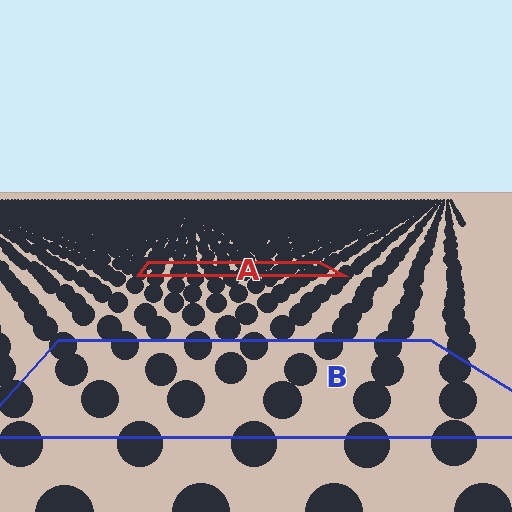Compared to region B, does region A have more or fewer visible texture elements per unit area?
Region A has more texture elements per unit area — they are packed more densely because it is farther away.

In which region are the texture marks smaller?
The texture marks are smaller in region A, because it is farther away.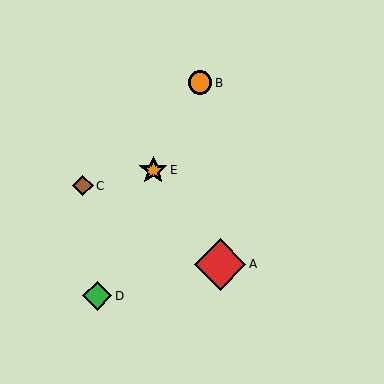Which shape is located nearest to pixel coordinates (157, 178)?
The orange star (labeled E) at (153, 170) is nearest to that location.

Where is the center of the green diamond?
The center of the green diamond is at (97, 296).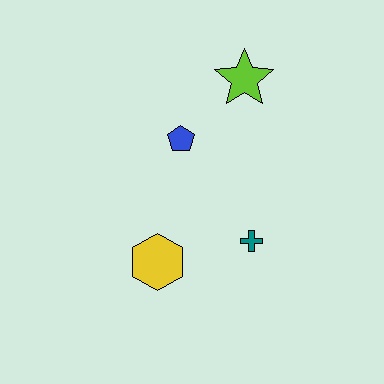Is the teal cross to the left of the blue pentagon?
No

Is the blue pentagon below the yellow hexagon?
No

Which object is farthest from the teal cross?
The lime star is farthest from the teal cross.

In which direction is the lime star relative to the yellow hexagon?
The lime star is above the yellow hexagon.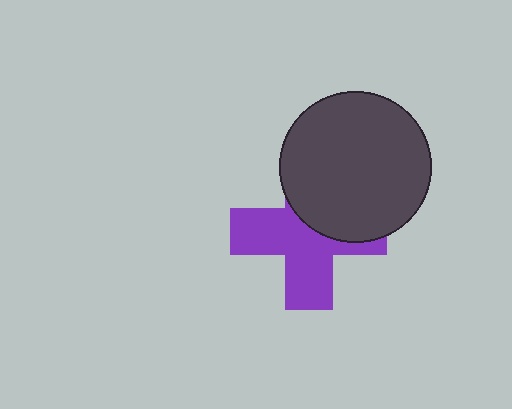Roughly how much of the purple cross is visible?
About half of it is visible (roughly 59%).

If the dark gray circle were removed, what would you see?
You would see the complete purple cross.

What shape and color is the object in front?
The object in front is a dark gray circle.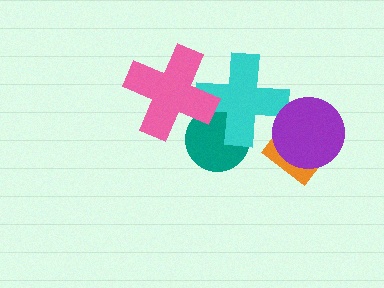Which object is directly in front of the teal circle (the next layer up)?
The cyan cross is directly in front of the teal circle.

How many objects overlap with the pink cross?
2 objects overlap with the pink cross.